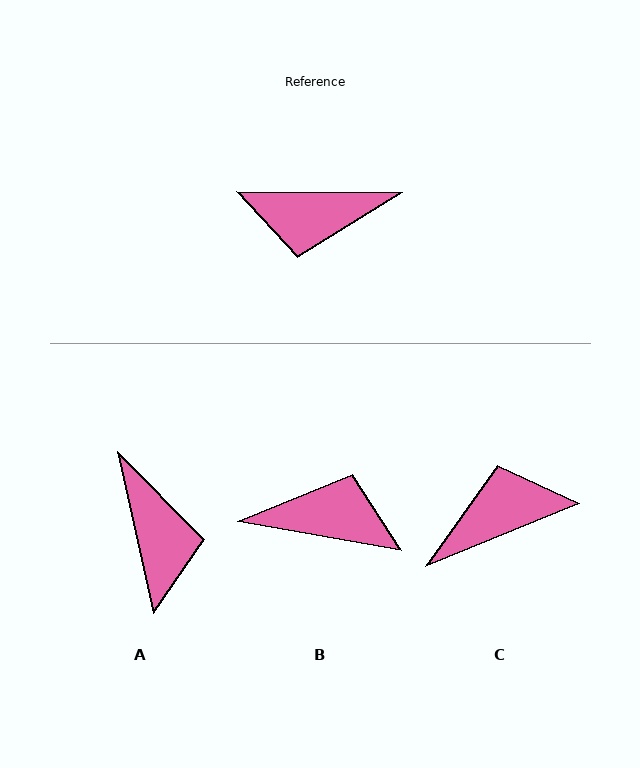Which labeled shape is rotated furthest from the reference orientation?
B, about 170 degrees away.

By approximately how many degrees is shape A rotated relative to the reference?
Approximately 103 degrees counter-clockwise.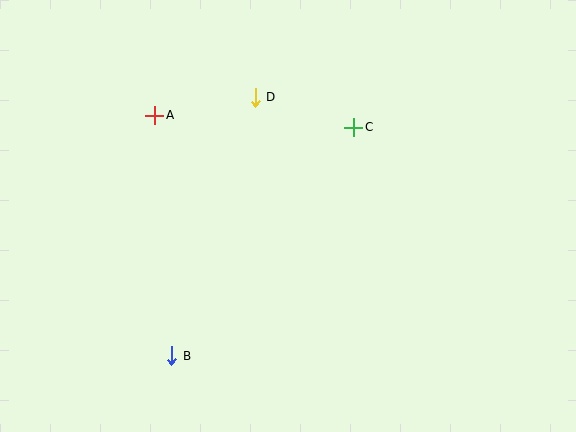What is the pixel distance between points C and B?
The distance between C and B is 292 pixels.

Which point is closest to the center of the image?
Point C at (354, 127) is closest to the center.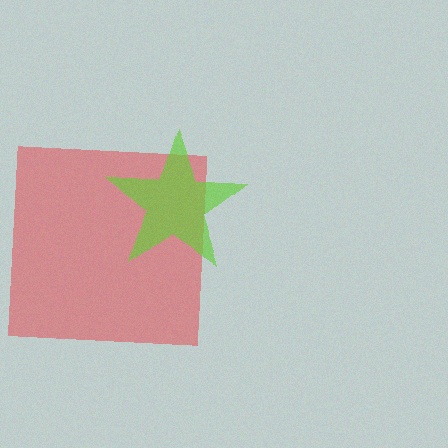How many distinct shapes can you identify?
There are 2 distinct shapes: a red square, a lime star.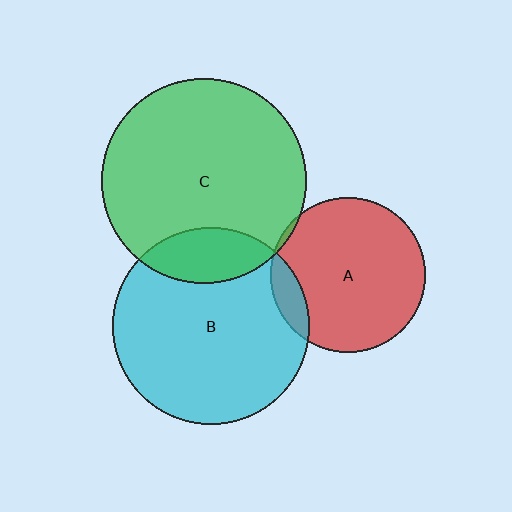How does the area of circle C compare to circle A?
Approximately 1.8 times.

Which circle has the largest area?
Circle C (green).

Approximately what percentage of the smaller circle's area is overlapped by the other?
Approximately 15%.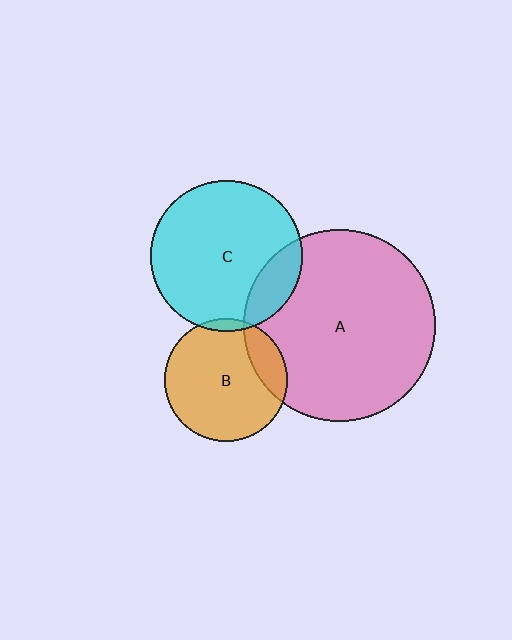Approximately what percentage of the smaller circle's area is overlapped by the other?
Approximately 15%.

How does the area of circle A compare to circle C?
Approximately 1.6 times.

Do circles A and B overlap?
Yes.